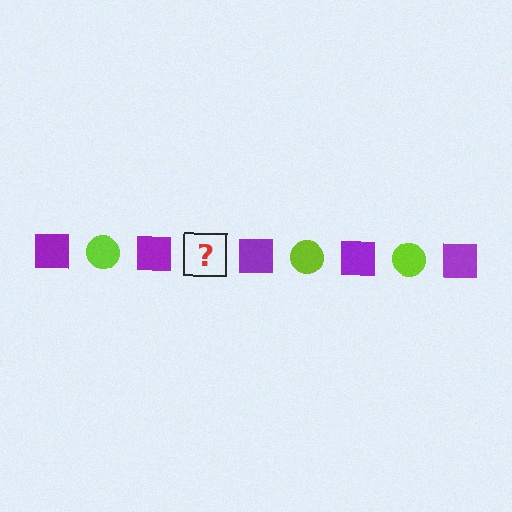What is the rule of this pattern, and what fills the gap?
The rule is that the pattern alternates between purple square and lime circle. The gap should be filled with a lime circle.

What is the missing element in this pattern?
The missing element is a lime circle.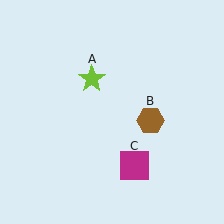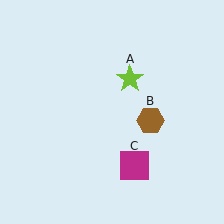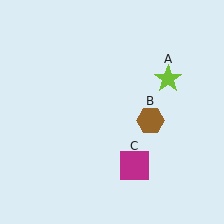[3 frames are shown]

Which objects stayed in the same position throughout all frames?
Brown hexagon (object B) and magenta square (object C) remained stationary.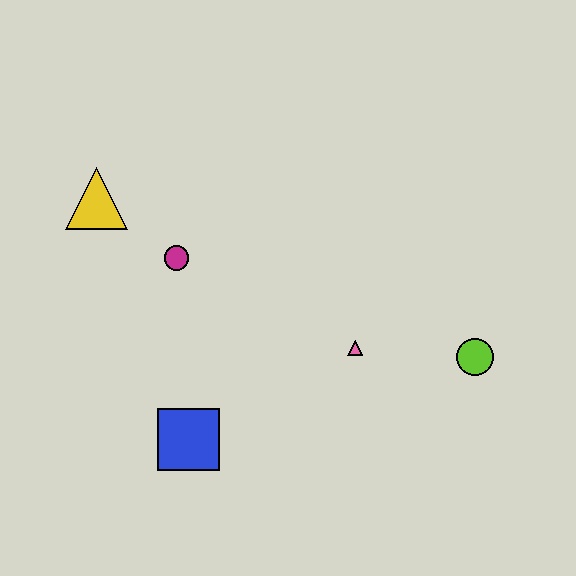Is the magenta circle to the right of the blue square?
No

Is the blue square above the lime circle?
No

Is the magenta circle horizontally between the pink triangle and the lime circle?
No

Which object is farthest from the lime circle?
The yellow triangle is farthest from the lime circle.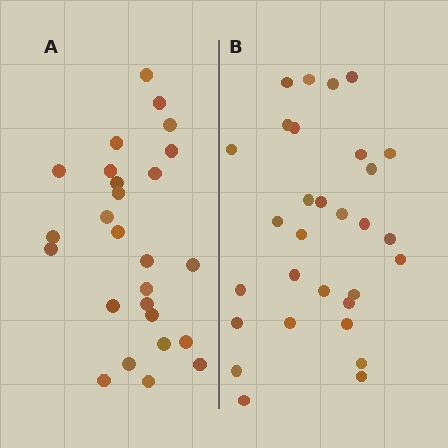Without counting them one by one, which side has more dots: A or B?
Region B (the right region) has more dots.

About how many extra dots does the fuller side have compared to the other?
Region B has about 4 more dots than region A.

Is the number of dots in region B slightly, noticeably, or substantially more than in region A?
Region B has only slightly more — the two regions are fairly close. The ratio is roughly 1.2 to 1.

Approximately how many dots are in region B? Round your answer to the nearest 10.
About 30 dots.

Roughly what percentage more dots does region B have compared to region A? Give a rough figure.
About 15% more.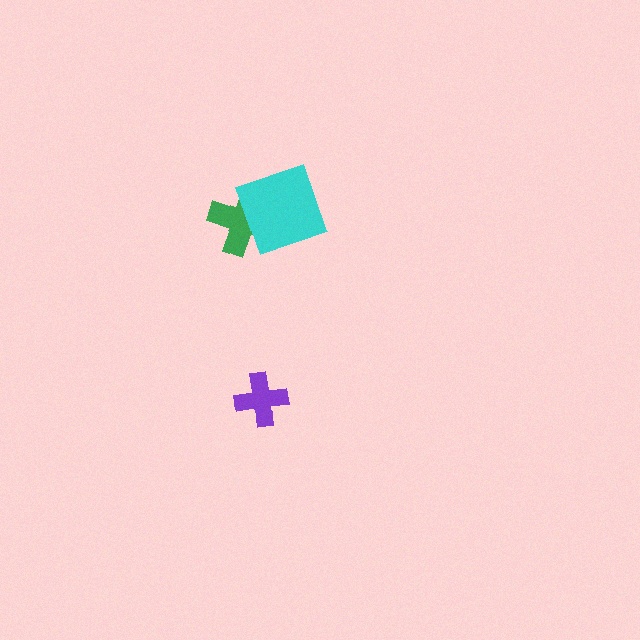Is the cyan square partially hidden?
No, no other shape covers it.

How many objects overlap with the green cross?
1 object overlaps with the green cross.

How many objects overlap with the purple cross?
0 objects overlap with the purple cross.